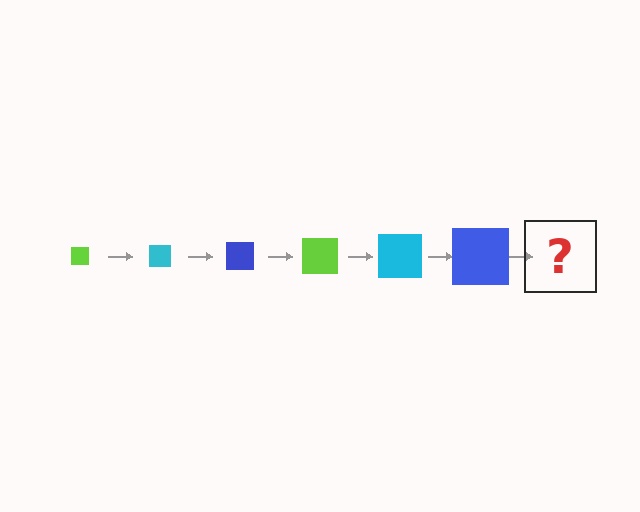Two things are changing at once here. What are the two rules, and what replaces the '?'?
The two rules are that the square grows larger each step and the color cycles through lime, cyan, and blue. The '?' should be a lime square, larger than the previous one.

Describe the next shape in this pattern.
It should be a lime square, larger than the previous one.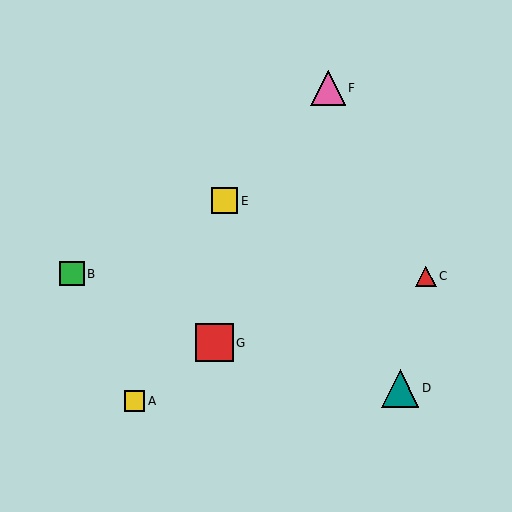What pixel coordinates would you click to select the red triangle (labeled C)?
Click at (426, 276) to select the red triangle C.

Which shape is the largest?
The red square (labeled G) is the largest.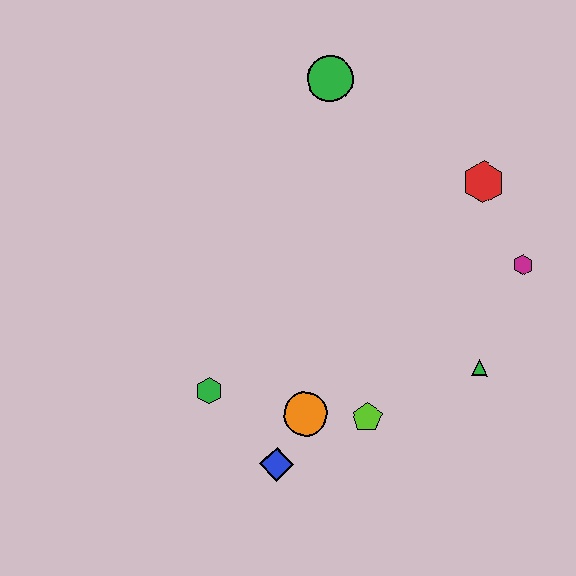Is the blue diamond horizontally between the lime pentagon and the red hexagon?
No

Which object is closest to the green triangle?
The magenta hexagon is closest to the green triangle.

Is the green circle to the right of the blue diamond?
Yes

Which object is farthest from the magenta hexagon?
The green hexagon is farthest from the magenta hexagon.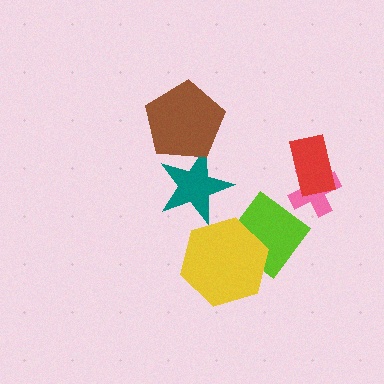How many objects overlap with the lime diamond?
1 object overlaps with the lime diamond.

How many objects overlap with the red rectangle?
1 object overlaps with the red rectangle.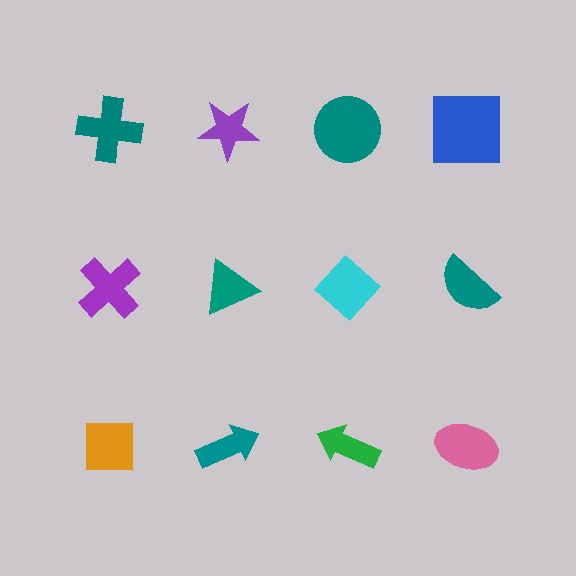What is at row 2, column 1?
A purple cross.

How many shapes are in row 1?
4 shapes.